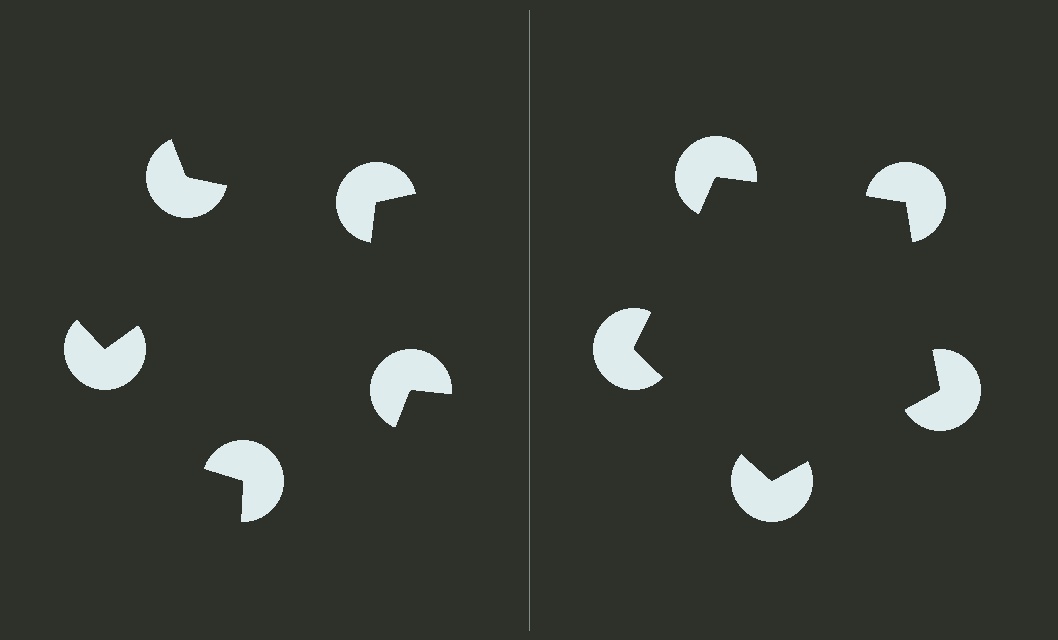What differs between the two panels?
The pac-man discs are positioned identically on both sides; only the wedge orientations differ. On the right they align to a pentagon; on the left they are misaligned.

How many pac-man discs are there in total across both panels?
10 — 5 on each side.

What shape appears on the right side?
An illusory pentagon.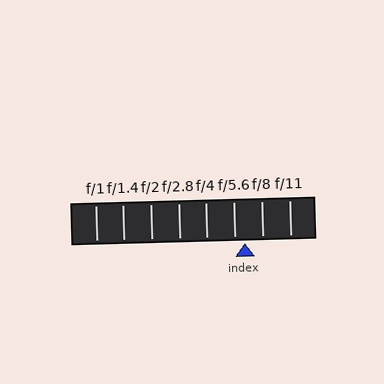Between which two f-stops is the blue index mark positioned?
The index mark is between f/5.6 and f/8.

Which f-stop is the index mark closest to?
The index mark is closest to f/5.6.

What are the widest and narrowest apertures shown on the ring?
The widest aperture shown is f/1 and the narrowest is f/11.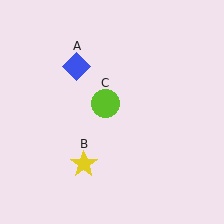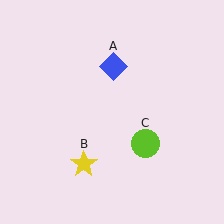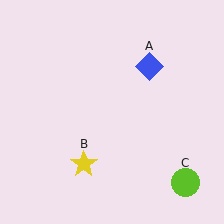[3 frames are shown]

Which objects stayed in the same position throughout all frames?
Yellow star (object B) remained stationary.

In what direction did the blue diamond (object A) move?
The blue diamond (object A) moved right.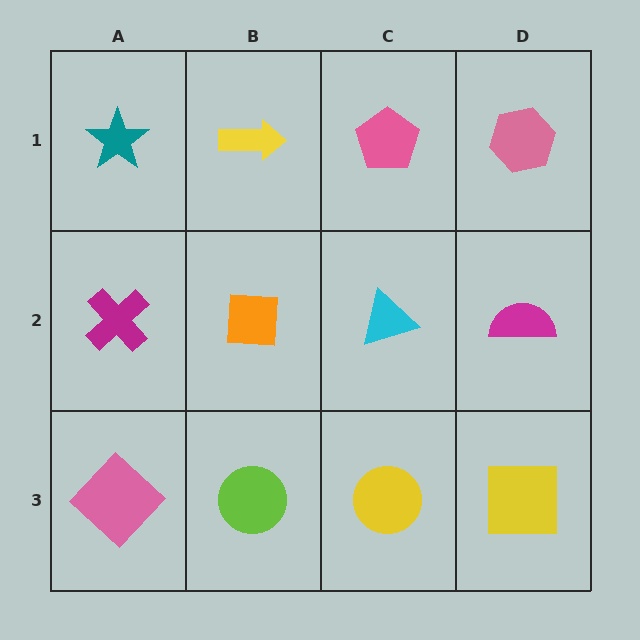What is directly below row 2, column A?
A pink diamond.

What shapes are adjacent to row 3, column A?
A magenta cross (row 2, column A), a lime circle (row 3, column B).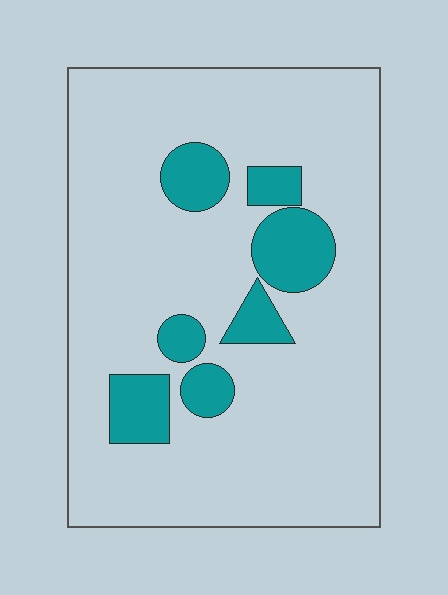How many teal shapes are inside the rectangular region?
7.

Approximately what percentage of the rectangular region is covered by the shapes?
Approximately 15%.